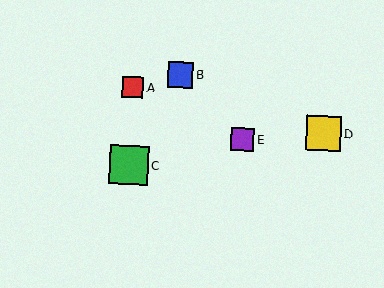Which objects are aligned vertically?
Objects A, C are aligned vertically.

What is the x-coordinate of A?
Object A is at x≈133.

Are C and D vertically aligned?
No, C is at x≈129 and D is at x≈323.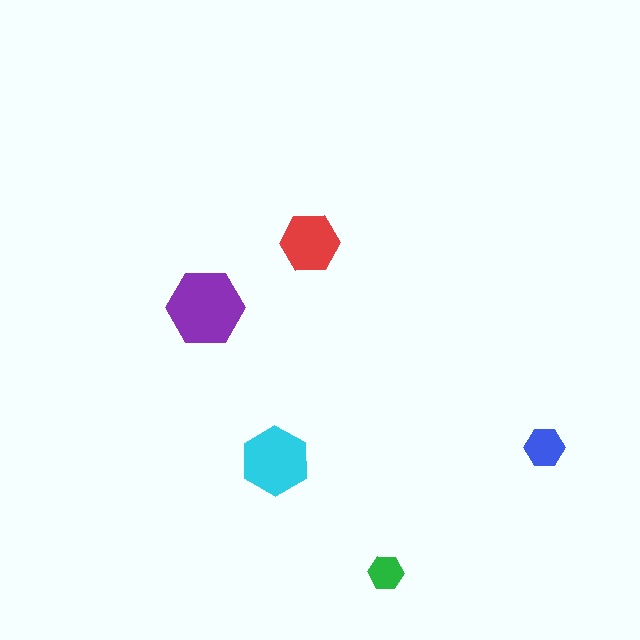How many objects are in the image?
There are 5 objects in the image.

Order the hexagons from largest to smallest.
the purple one, the cyan one, the red one, the blue one, the green one.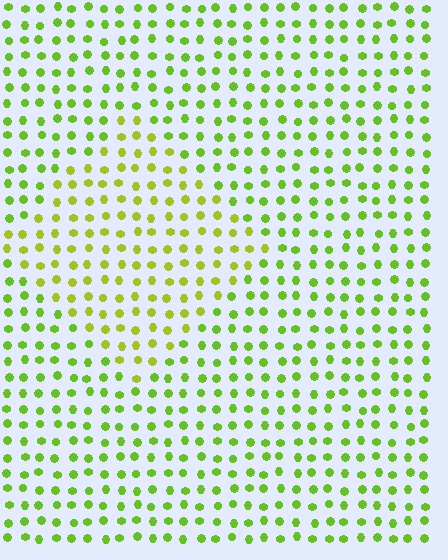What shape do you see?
I see a diamond.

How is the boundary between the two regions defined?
The boundary is defined purely by a slight shift in hue (about 25 degrees). Spacing, size, and orientation are identical on both sides.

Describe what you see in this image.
The image is filled with small lime elements in a uniform arrangement. A diamond-shaped region is visible where the elements are tinted to a slightly different hue, forming a subtle color boundary.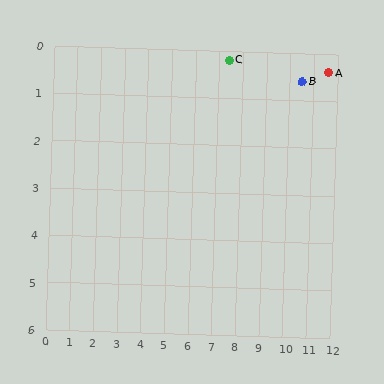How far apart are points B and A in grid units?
Points B and A are about 1.1 grid units apart.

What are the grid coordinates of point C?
Point C is at approximately (7.4, 0.2).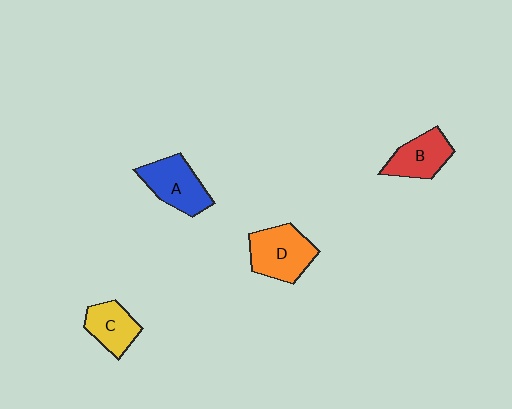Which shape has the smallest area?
Shape C (yellow).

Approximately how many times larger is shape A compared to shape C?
Approximately 1.3 times.